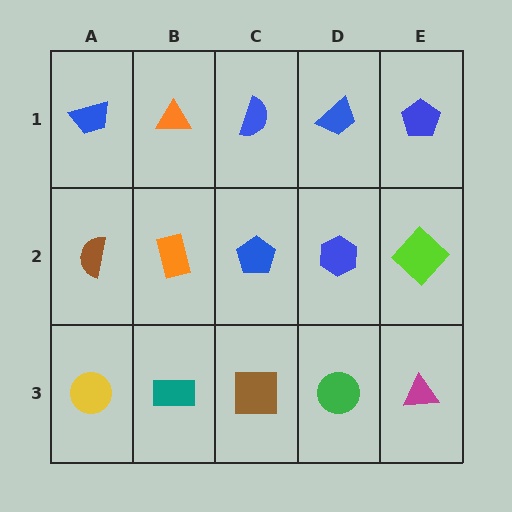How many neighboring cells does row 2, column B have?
4.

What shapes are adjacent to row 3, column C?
A blue pentagon (row 2, column C), a teal rectangle (row 3, column B), a green circle (row 3, column D).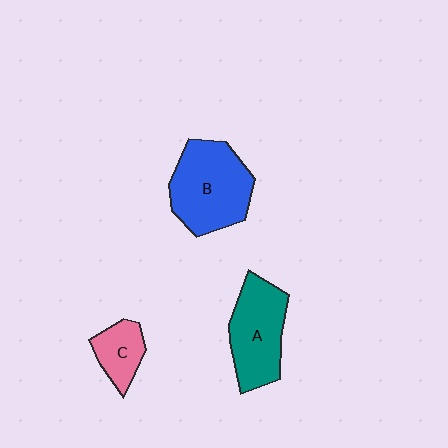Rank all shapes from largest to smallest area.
From largest to smallest: B (blue), A (teal), C (pink).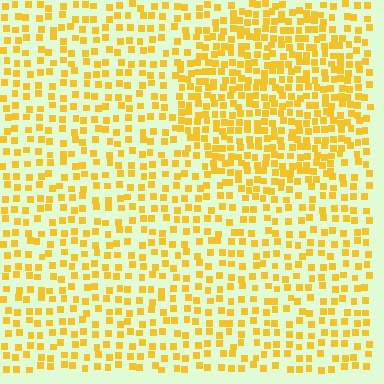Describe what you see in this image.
The image contains small yellow elements arranged at two different densities. A circle-shaped region is visible where the elements are more densely packed than the surrounding area.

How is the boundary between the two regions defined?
The boundary is defined by a change in element density (approximately 1.8x ratio). All elements are the same color, size, and shape.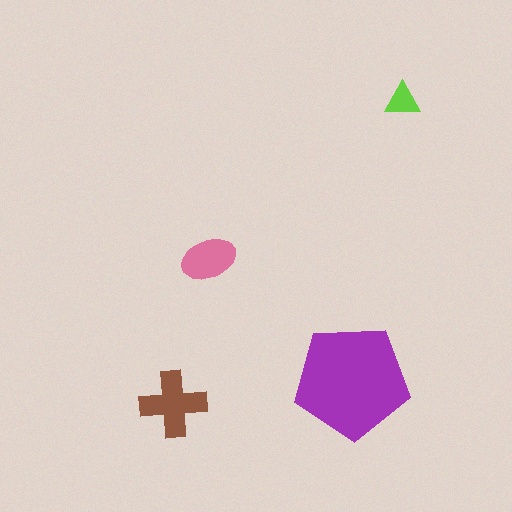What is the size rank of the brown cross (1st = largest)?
2nd.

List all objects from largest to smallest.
The purple pentagon, the brown cross, the pink ellipse, the lime triangle.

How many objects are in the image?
There are 4 objects in the image.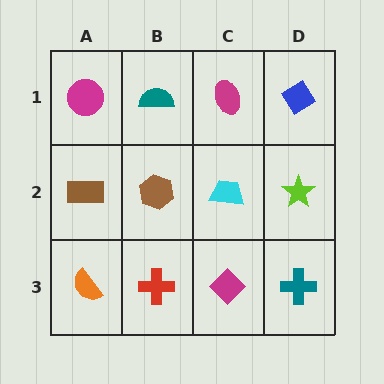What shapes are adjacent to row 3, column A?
A brown rectangle (row 2, column A), a red cross (row 3, column B).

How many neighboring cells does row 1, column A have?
2.